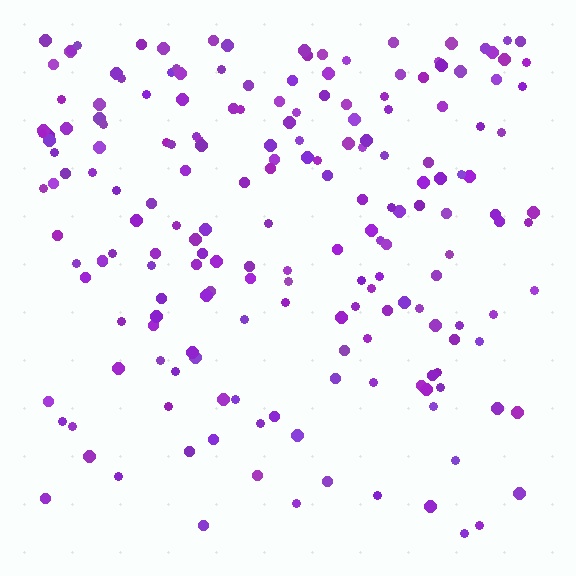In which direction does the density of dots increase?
From bottom to top, with the top side densest.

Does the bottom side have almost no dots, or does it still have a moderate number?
Still a moderate number, just noticeably fewer than the top.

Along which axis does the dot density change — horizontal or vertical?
Vertical.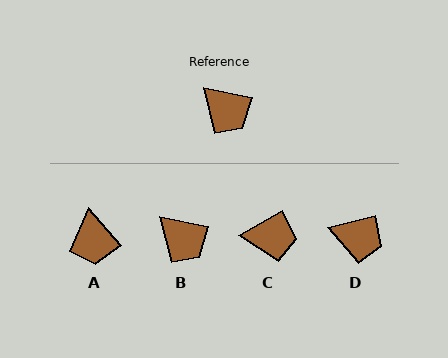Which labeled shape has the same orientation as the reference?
B.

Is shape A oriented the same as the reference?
No, it is off by about 37 degrees.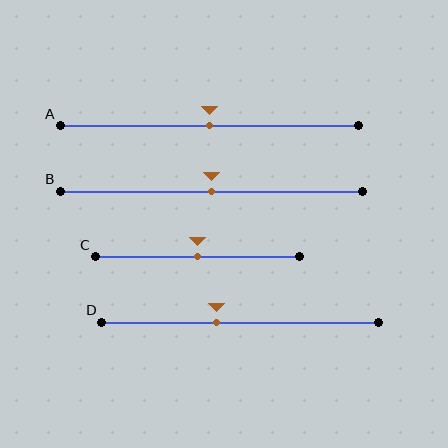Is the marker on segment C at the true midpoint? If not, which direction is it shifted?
Yes, the marker on segment C is at the true midpoint.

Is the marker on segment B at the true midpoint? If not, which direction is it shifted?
Yes, the marker on segment B is at the true midpoint.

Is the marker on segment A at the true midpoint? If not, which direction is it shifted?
Yes, the marker on segment A is at the true midpoint.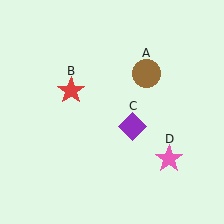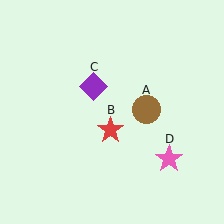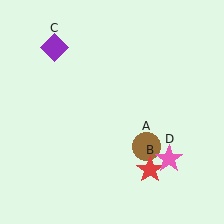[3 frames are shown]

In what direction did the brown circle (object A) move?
The brown circle (object A) moved down.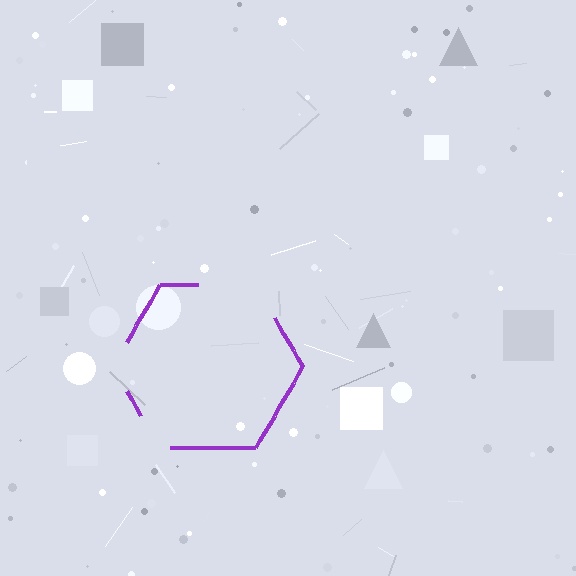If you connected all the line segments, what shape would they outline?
They would outline a hexagon.